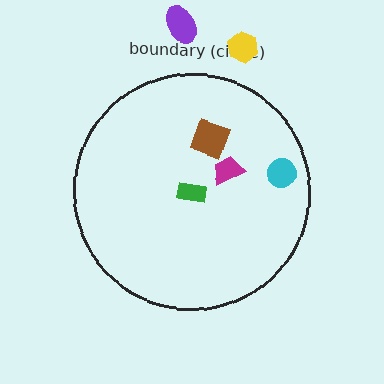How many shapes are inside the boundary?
4 inside, 2 outside.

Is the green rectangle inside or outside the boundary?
Inside.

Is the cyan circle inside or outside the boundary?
Inside.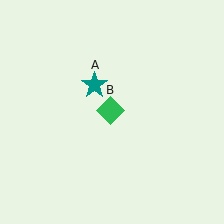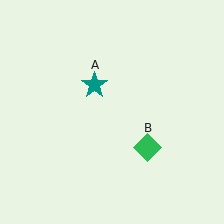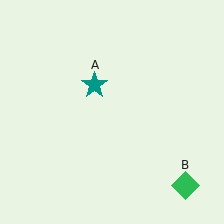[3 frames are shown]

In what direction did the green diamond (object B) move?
The green diamond (object B) moved down and to the right.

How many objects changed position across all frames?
1 object changed position: green diamond (object B).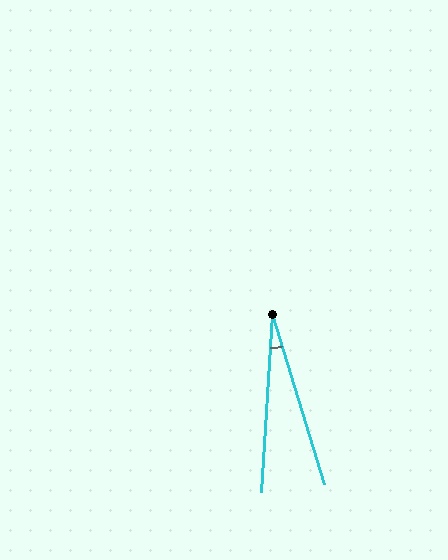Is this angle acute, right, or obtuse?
It is acute.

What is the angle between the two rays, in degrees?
Approximately 21 degrees.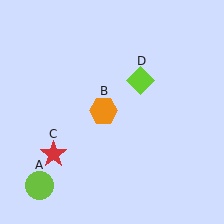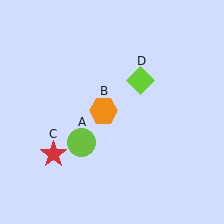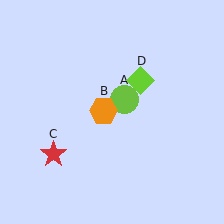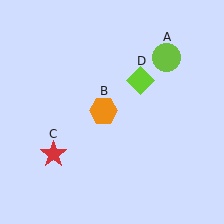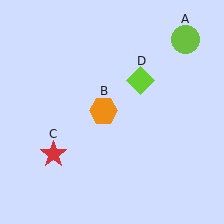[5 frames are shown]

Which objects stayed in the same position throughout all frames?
Orange hexagon (object B) and red star (object C) and lime diamond (object D) remained stationary.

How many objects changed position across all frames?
1 object changed position: lime circle (object A).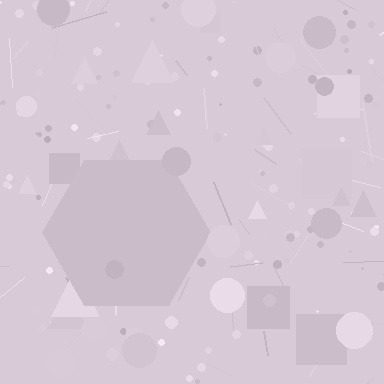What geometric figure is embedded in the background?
A hexagon is embedded in the background.